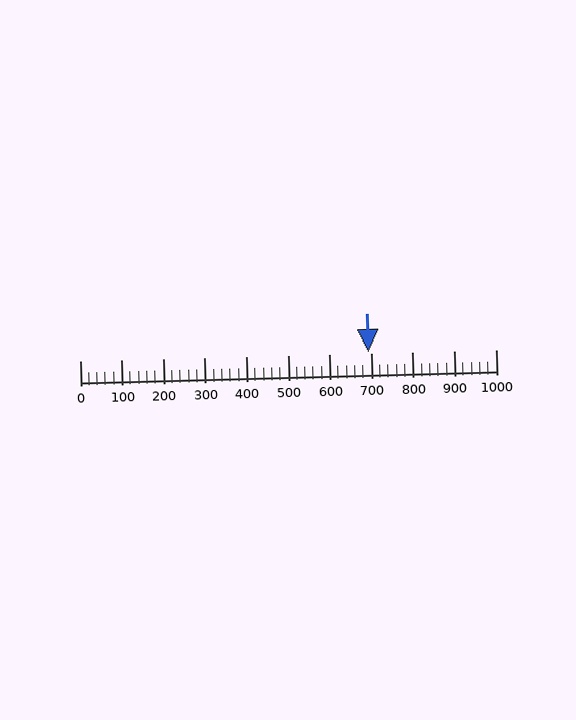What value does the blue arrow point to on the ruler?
The blue arrow points to approximately 694.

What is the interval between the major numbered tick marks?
The major tick marks are spaced 100 units apart.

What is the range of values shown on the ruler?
The ruler shows values from 0 to 1000.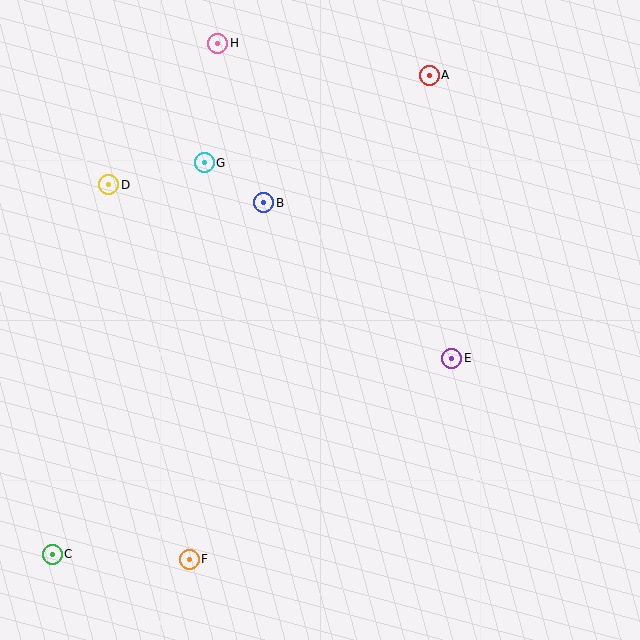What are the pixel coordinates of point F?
Point F is at (189, 559).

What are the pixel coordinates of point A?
Point A is at (429, 75).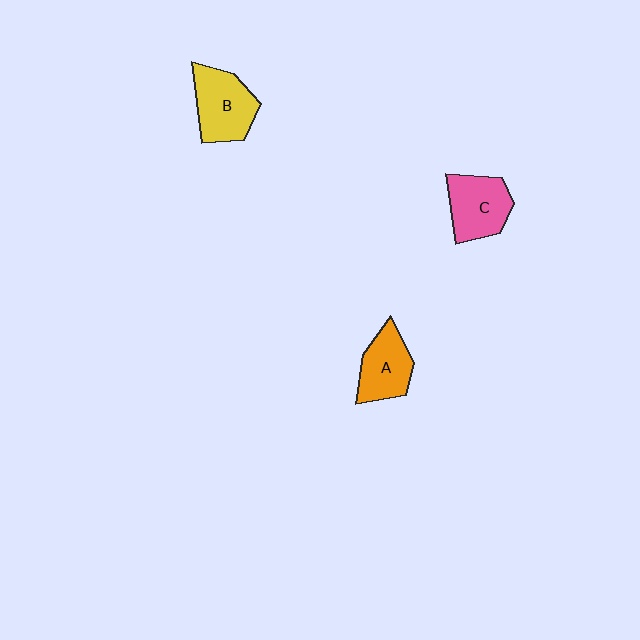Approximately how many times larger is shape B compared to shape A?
Approximately 1.2 times.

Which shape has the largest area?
Shape B (yellow).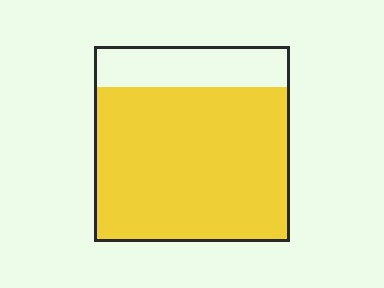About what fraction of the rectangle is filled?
About four fifths (4/5).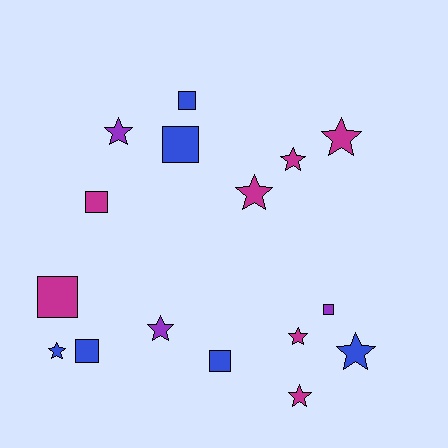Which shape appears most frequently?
Star, with 9 objects.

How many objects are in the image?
There are 16 objects.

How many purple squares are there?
There is 1 purple square.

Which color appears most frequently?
Magenta, with 7 objects.